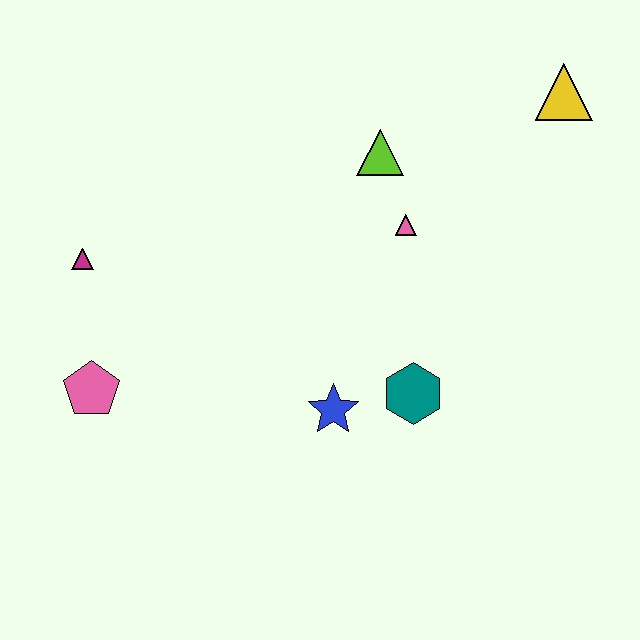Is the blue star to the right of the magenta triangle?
Yes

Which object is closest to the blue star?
The teal hexagon is closest to the blue star.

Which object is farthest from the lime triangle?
The pink pentagon is farthest from the lime triangle.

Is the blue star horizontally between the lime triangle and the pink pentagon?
Yes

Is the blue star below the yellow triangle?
Yes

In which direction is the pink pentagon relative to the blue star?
The pink pentagon is to the left of the blue star.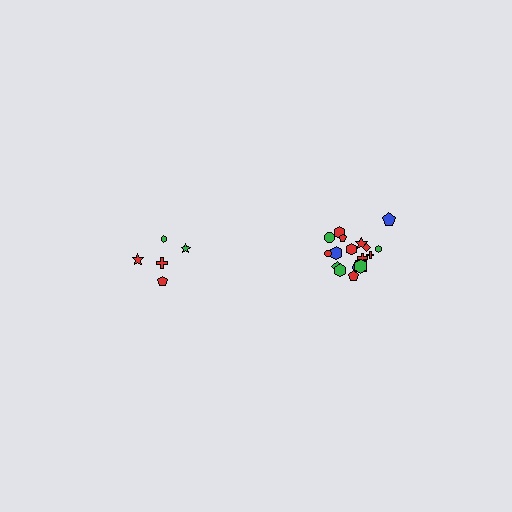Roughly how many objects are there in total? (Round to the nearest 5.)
Roughly 25 objects in total.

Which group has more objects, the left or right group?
The right group.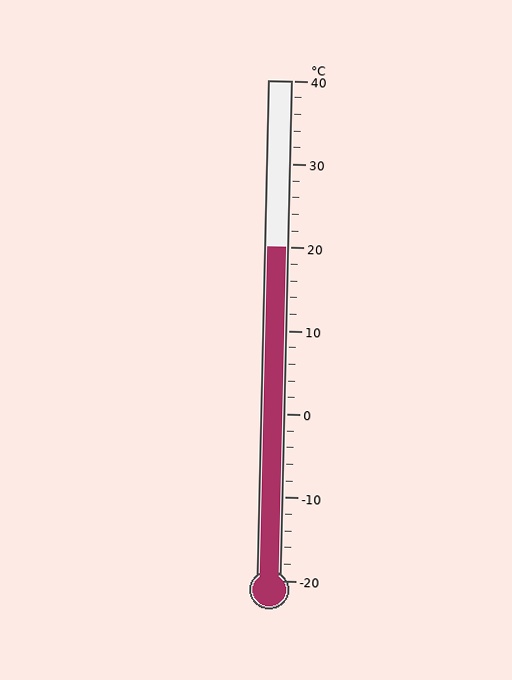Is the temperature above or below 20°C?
The temperature is at 20°C.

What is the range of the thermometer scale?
The thermometer scale ranges from -20°C to 40°C.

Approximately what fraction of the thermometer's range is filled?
The thermometer is filled to approximately 65% of its range.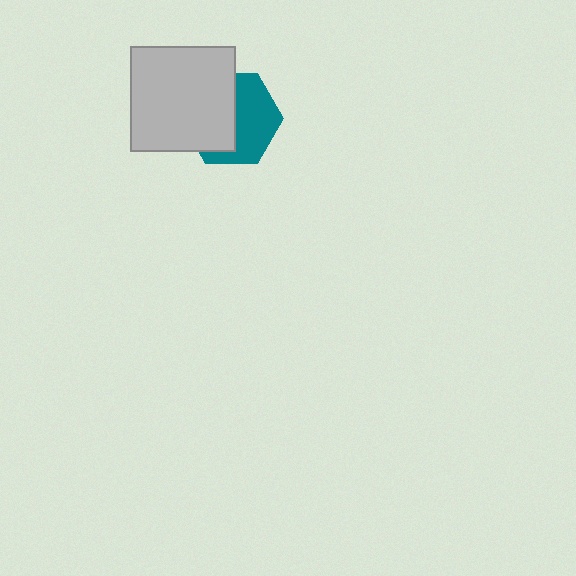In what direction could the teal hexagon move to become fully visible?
The teal hexagon could move right. That would shift it out from behind the light gray square entirely.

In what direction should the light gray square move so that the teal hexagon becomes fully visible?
The light gray square should move left. That is the shortest direction to clear the overlap and leave the teal hexagon fully visible.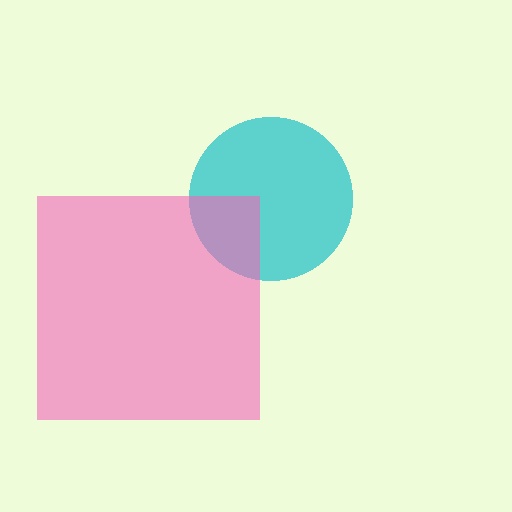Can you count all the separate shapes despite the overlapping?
Yes, there are 2 separate shapes.